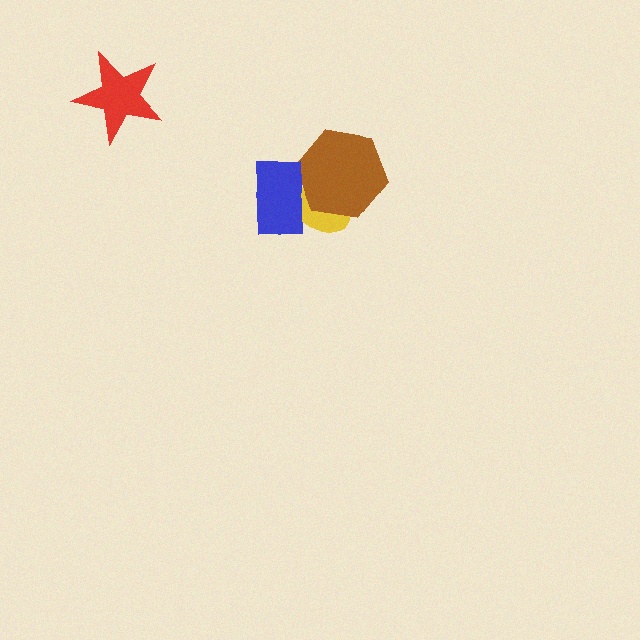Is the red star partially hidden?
No, no other shape covers it.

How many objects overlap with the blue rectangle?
2 objects overlap with the blue rectangle.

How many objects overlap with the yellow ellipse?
2 objects overlap with the yellow ellipse.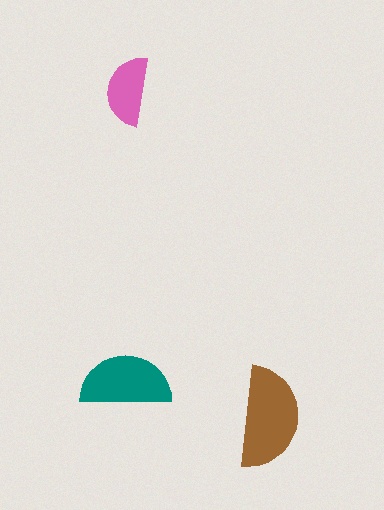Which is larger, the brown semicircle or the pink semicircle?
The brown one.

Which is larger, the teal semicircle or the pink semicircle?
The teal one.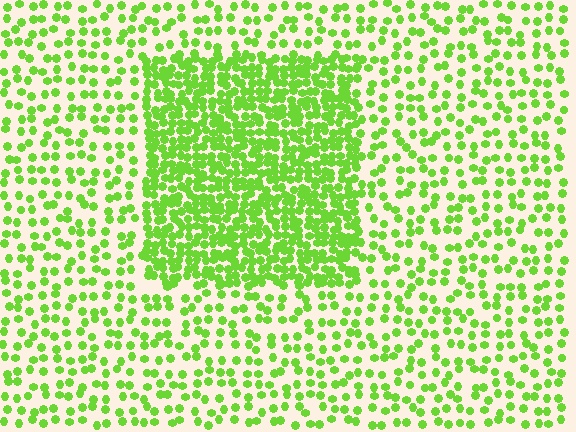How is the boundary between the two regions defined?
The boundary is defined by a change in element density (approximately 2.5x ratio). All elements are the same color, size, and shape.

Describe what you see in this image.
The image contains small lime elements arranged at two different densities. A rectangle-shaped region is visible where the elements are more densely packed than the surrounding area.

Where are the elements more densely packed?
The elements are more densely packed inside the rectangle boundary.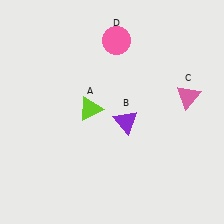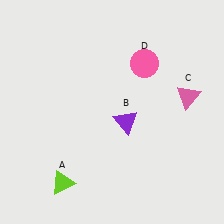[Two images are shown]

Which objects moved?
The objects that moved are: the lime triangle (A), the pink circle (D).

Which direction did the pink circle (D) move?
The pink circle (D) moved right.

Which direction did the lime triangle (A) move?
The lime triangle (A) moved down.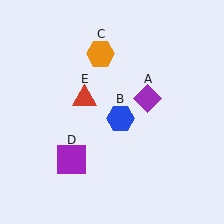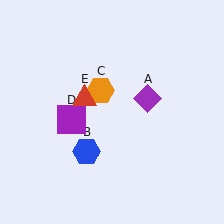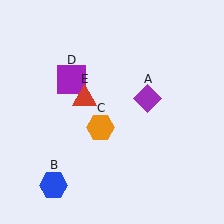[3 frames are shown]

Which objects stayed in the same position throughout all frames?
Purple diamond (object A) and red triangle (object E) remained stationary.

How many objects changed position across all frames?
3 objects changed position: blue hexagon (object B), orange hexagon (object C), purple square (object D).